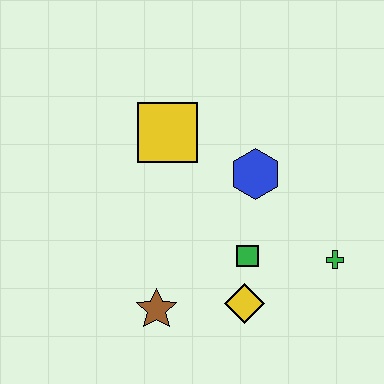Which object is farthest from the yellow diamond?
The yellow square is farthest from the yellow diamond.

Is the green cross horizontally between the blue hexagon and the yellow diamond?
No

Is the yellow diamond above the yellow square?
No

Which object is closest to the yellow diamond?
The green square is closest to the yellow diamond.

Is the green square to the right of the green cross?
No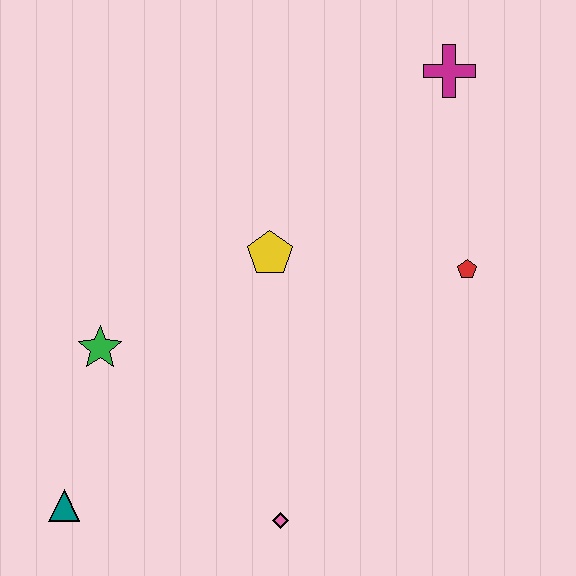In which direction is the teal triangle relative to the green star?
The teal triangle is below the green star.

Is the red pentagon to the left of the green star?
No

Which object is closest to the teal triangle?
The green star is closest to the teal triangle.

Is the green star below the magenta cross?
Yes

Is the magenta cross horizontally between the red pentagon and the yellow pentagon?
Yes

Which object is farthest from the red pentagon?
The teal triangle is farthest from the red pentagon.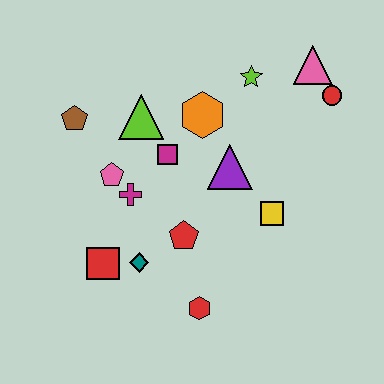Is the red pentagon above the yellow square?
No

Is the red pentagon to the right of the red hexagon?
No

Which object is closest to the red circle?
The pink triangle is closest to the red circle.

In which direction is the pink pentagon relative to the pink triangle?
The pink pentagon is to the left of the pink triangle.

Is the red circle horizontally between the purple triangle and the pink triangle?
No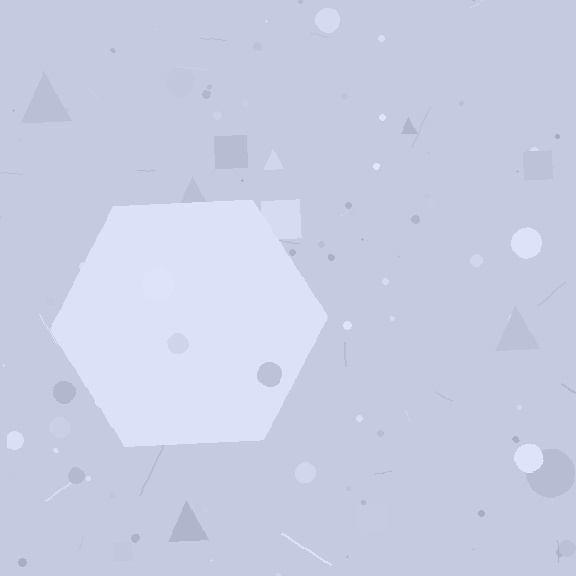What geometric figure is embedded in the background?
A hexagon is embedded in the background.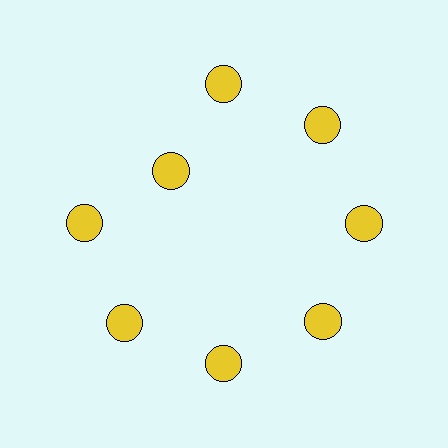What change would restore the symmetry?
The symmetry would be restored by moving it outward, back onto the ring so that all 8 circles sit at equal angles and equal distance from the center.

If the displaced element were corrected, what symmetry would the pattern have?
It would have 8-fold rotational symmetry — the pattern would map onto itself every 45 degrees.